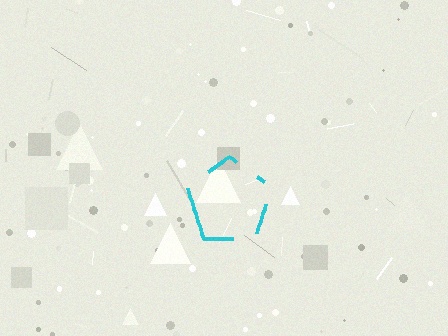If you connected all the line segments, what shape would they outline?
They would outline a pentagon.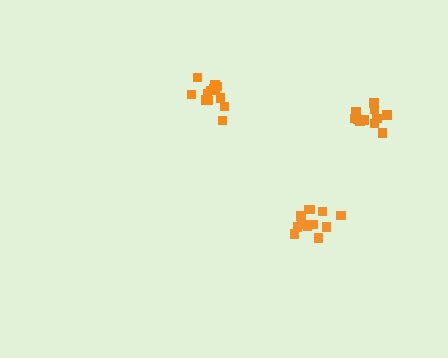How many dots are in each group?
Group 1: 13 dots, Group 2: 11 dots, Group 3: 14 dots (38 total).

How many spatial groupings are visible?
There are 3 spatial groupings.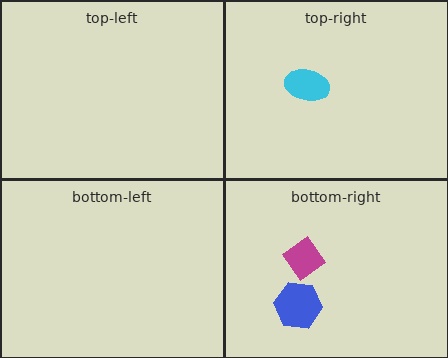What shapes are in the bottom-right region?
The blue hexagon, the magenta diamond.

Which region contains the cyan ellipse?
The top-right region.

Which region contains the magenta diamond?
The bottom-right region.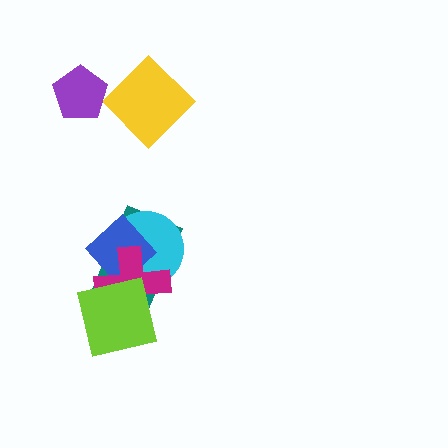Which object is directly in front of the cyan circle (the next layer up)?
The blue diamond is directly in front of the cyan circle.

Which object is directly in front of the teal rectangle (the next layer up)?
The cyan circle is directly in front of the teal rectangle.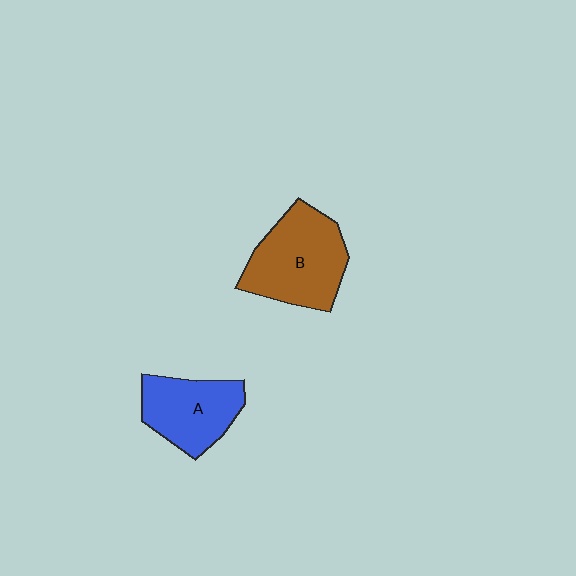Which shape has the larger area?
Shape B (brown).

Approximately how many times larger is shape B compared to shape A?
Approximately 1.3 times.